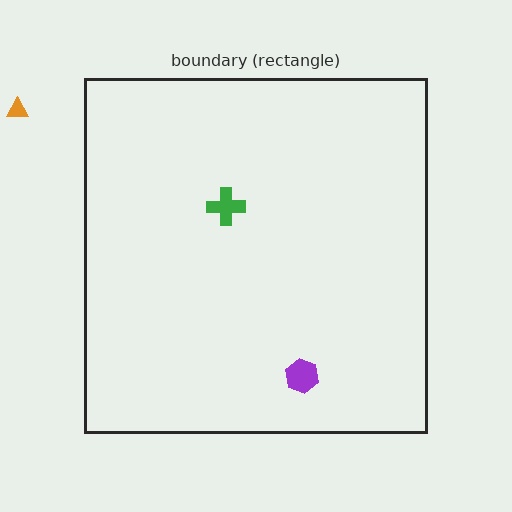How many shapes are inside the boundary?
2 inside, 1 outside.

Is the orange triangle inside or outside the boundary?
Outside.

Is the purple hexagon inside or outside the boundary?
Inside.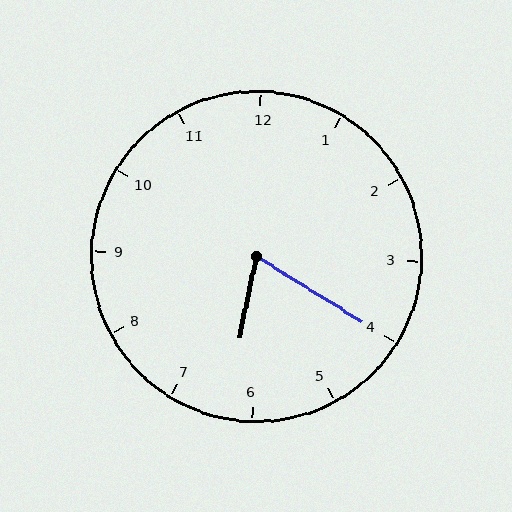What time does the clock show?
6:20.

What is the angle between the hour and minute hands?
Approximately 70 degrees.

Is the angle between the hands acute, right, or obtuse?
It is acute.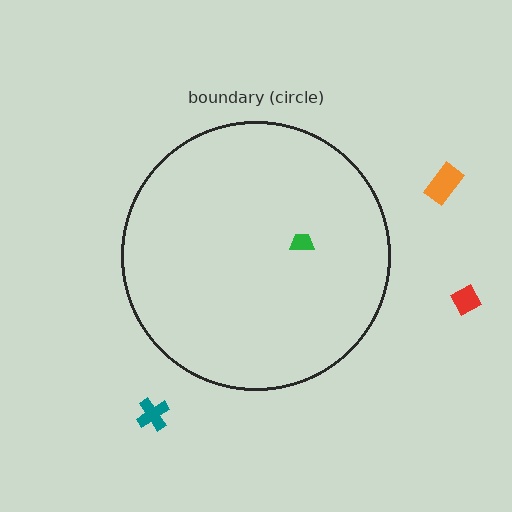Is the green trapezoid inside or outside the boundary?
Inside.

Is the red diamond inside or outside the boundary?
Outside.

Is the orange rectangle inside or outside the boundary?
Outside.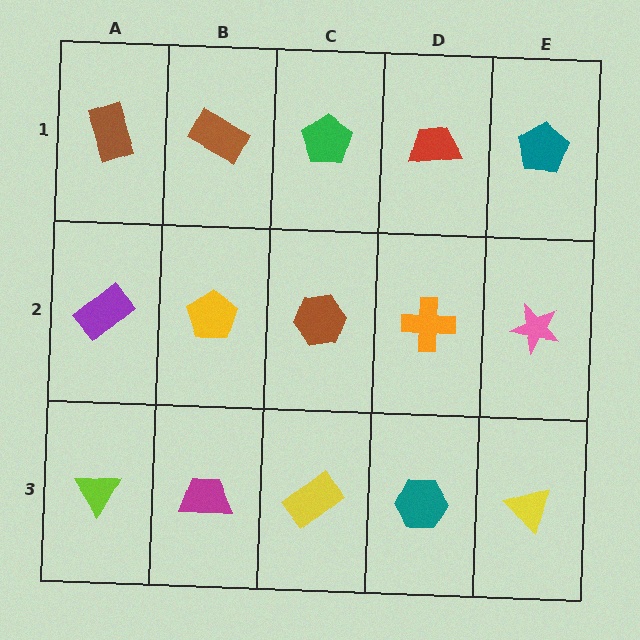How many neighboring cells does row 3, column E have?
2.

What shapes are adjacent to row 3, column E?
A pink star (row 2, column E), a teal hexagon (row 3, column D).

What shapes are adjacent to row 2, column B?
A brown rectangle (row 1, column B), a magenta trapezoid (row 3, column B), a purple rectangle (row 2, column A), a brown hexagon (row 2, column C).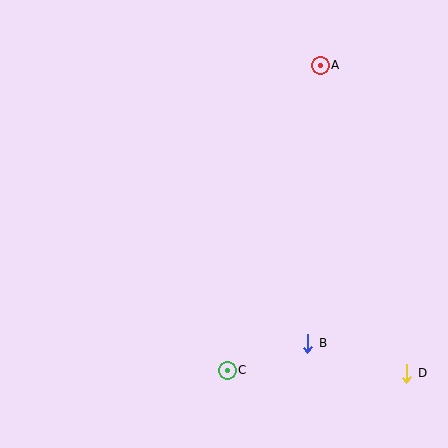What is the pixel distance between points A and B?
The distance between A and B is 278 pixels.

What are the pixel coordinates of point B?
Point B is at (308, 343).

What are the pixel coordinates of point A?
Point A is at (320, 65).